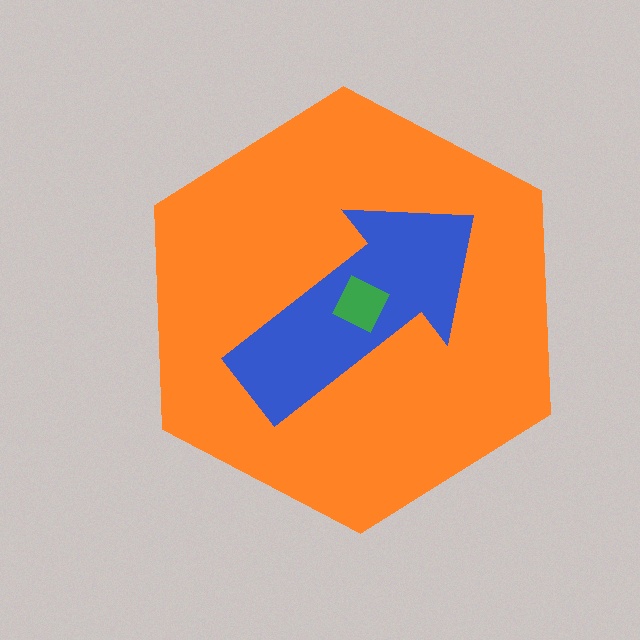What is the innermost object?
The green square.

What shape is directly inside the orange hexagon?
The blue arrow.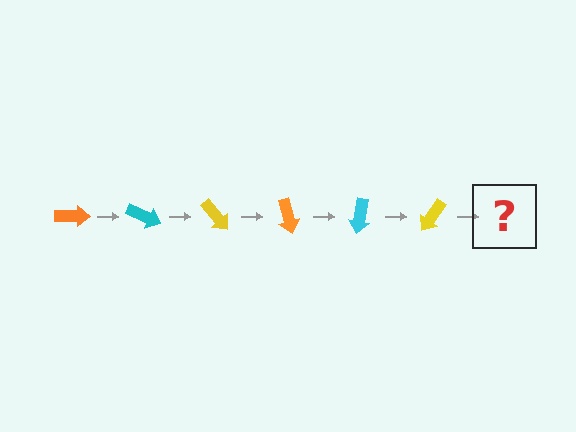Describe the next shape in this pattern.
It should be an orange arrow, rotated 150 degrees from the start.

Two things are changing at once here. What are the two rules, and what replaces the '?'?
The two rules are that it rotates 25 degrees each step and the color cycles through orange, cyan, and yellow. The '?' should be an orange arrow, rotated 150 degrees from the start.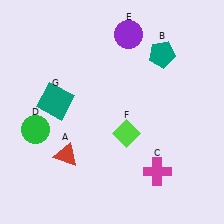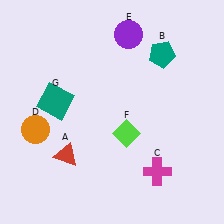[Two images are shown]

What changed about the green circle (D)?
In Image 1, D is green. In Image 2, it changed to orange.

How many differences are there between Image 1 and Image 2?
There is 1 difference between the two images.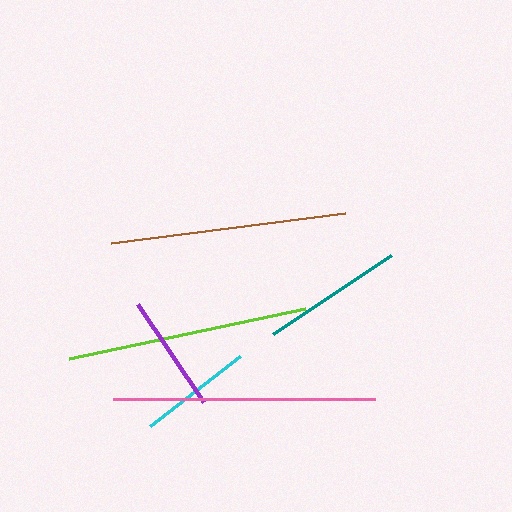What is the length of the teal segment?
The teal segment is approximately 142 pixels long.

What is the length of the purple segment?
The purple segment is approximately 118 pixels long.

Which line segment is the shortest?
The cyan line is the shortest at approximately 114 pixels.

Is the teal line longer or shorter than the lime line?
The lime line is longer than the teal line.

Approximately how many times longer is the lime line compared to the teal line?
The lime line is approximately 1.7 times the length of the teal line.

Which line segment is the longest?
The pink line is the longest at approximately 261 pixels.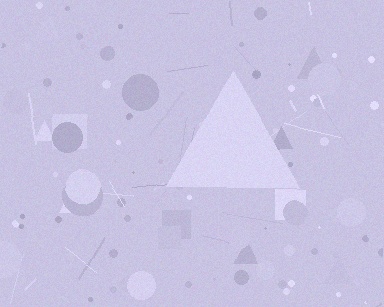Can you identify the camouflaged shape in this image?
The camouflaged shape is a triangle.